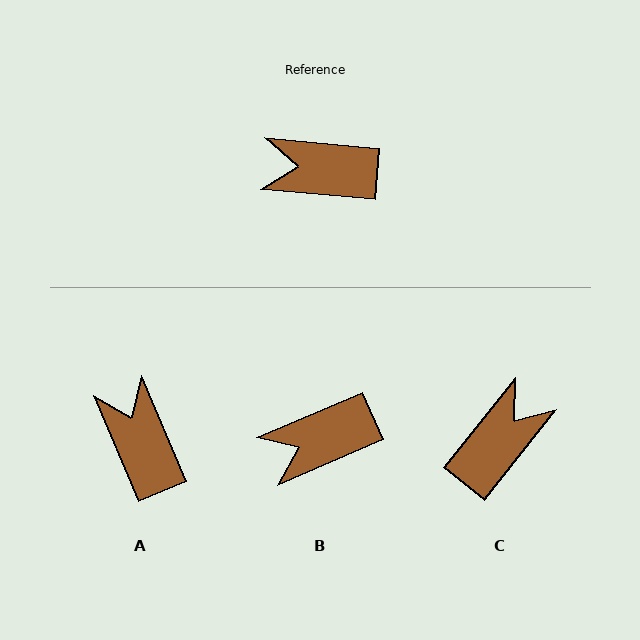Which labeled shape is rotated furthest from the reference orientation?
C, about 123 degrees away.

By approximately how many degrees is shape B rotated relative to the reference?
Approximately 28 degrees counter-clockwise.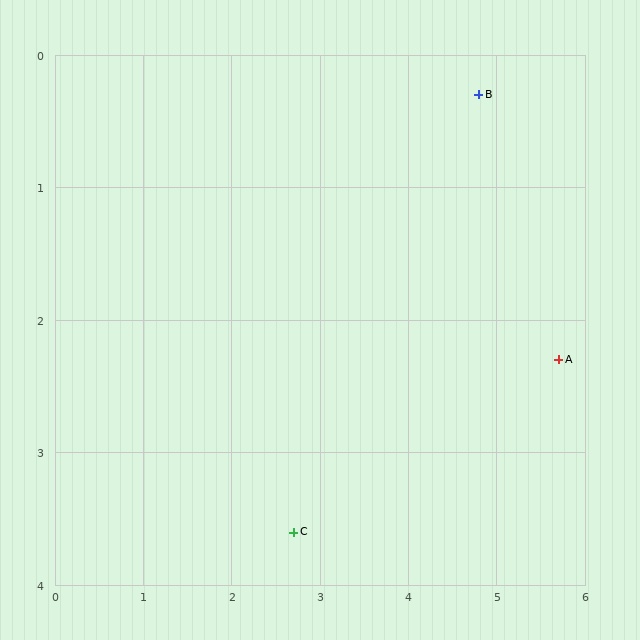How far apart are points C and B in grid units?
Points C and B are about 3.9 grid units apart.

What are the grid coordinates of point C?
Point C is at approximately (2.7, 3.6).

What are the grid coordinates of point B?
Point B is at approximately (4.8, 0.3).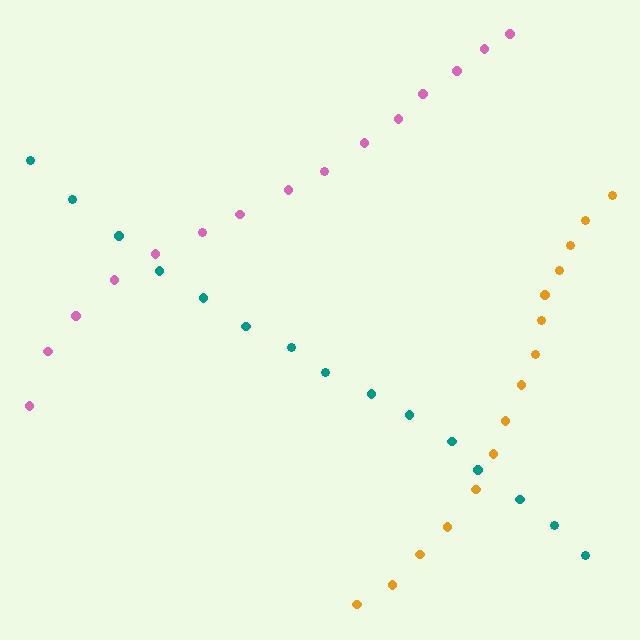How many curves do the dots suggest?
There are 3 distinct paths.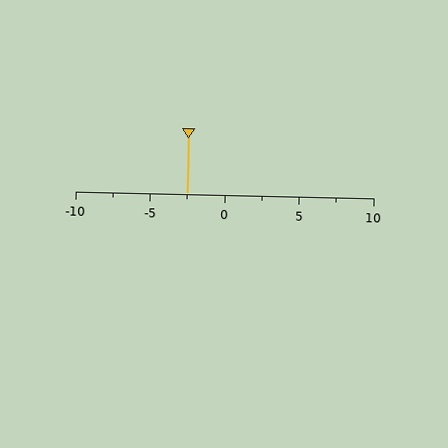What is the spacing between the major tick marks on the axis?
The major ticks are spaced 5 apart.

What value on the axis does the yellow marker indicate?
The marker indicates approximately -2.5.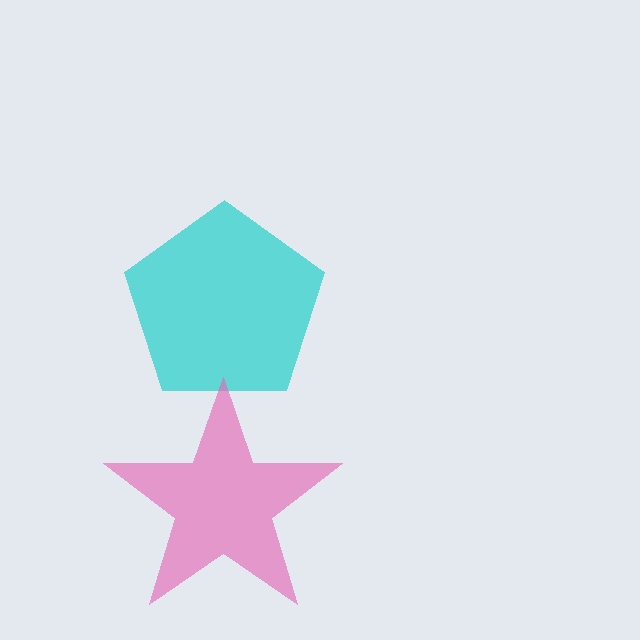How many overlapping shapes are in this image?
There are 2 overlapping shapes in the image.